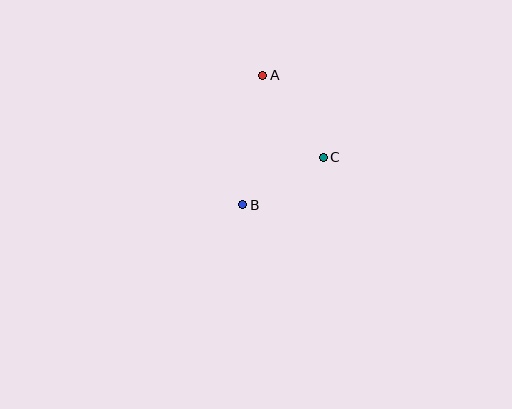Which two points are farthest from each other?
Points A and B are farthest from each other.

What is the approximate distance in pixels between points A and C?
The distance between A and C is approximately 102 pixels.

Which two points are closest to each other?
Points B and C are closest to each other.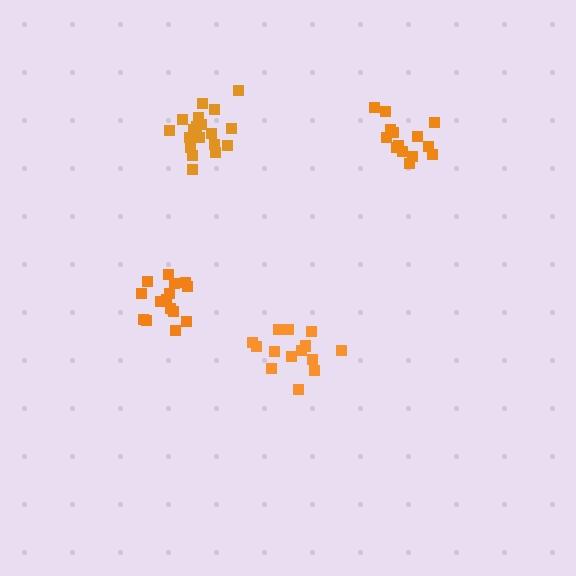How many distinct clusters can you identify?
There are 4 distinct clusters.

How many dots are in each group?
Group 1: 19 dots, Group 2: 14 dots, Group 3: 15 dots, Group 4: 15 dots (63 total).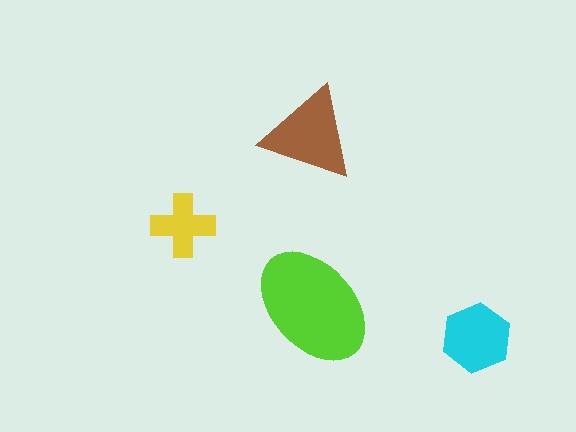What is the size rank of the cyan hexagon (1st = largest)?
3rd.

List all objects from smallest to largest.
The yellow cross, the cyan hexagon, the brown triangle, the lime ellipse.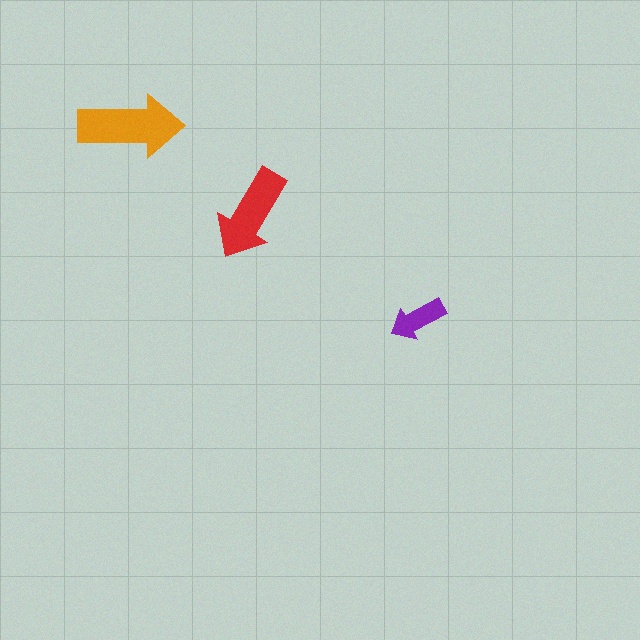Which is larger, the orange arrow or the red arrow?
The orange one.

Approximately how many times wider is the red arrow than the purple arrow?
About 1.5 times wider.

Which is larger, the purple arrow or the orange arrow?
The orange one.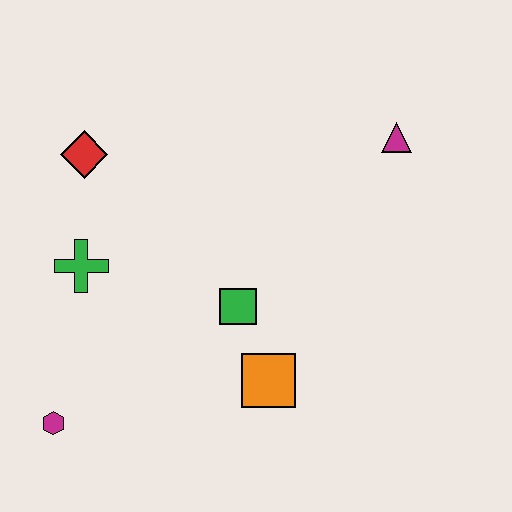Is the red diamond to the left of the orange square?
Yes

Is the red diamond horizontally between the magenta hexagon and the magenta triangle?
Yes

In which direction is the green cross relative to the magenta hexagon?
The green cross is above the magenta hexagon.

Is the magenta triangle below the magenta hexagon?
No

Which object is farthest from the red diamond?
The magenta triangle is farthest from the red diamond.